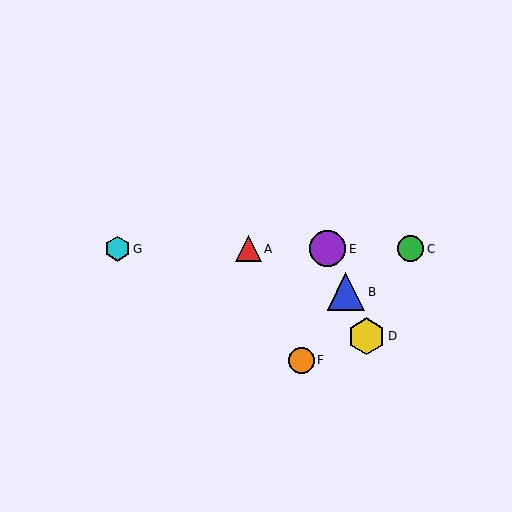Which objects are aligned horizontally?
Objects A, C, E, G are aligned horizontally.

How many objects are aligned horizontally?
4 objects (A, C, E, G) are aligned horizontally.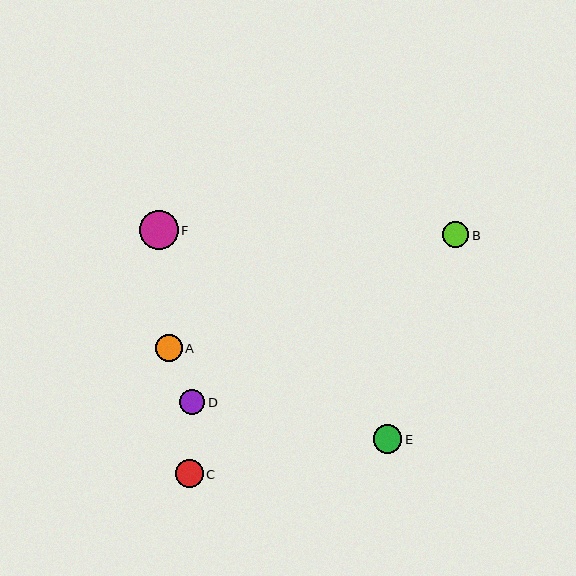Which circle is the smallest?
Circle D is the smallest with a size of approximately 26 pixels.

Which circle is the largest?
Circle F is the largest with a size of approximately 39 pixels.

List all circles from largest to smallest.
From largest to smallest: F, E, C, A, B, D.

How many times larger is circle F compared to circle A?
Circle F is approximately 1.4 times the size of circle A.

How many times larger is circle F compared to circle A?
Circle F is approximately 1.4 times the size of circle A.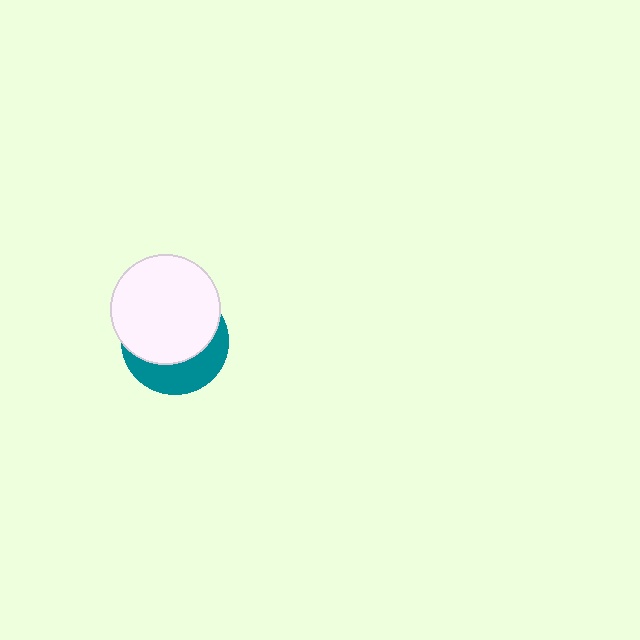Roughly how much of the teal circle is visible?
A small part of it is visible (roughly 36%).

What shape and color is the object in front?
The object in front is a white circle.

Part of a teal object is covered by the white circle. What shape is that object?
It is a circle.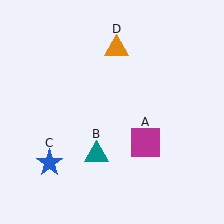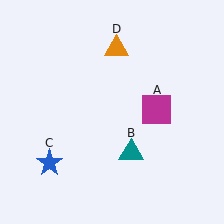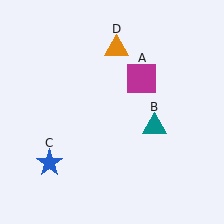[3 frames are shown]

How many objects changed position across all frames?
2 objects changed position: magenta square (object A), teal triangle (object B).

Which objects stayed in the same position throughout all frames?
Blue star (object C) and orange triangle (object D) remained stationary.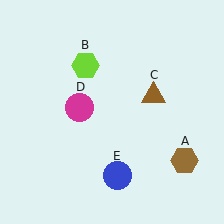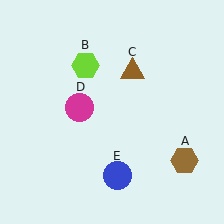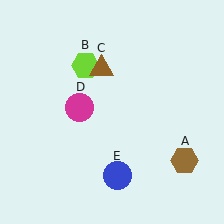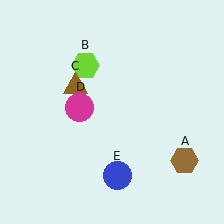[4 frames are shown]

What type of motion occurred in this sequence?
The brown triangle (object C) rotated counterclockwise around the center of the scene.